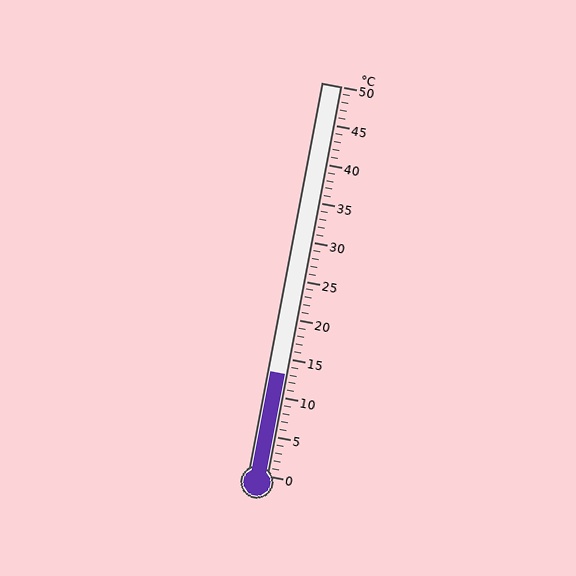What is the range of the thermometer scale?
The thermometer scale ranges from 0°C to 50°C.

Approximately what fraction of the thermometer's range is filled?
The thermometer is filled to approximately 25% of its range.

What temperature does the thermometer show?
The thermometer shows approximately 13°C.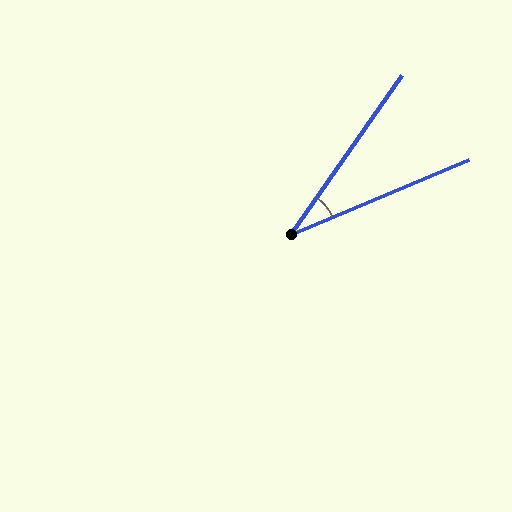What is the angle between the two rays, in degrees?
Approximately 32 degrees.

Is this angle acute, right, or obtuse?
It is acute.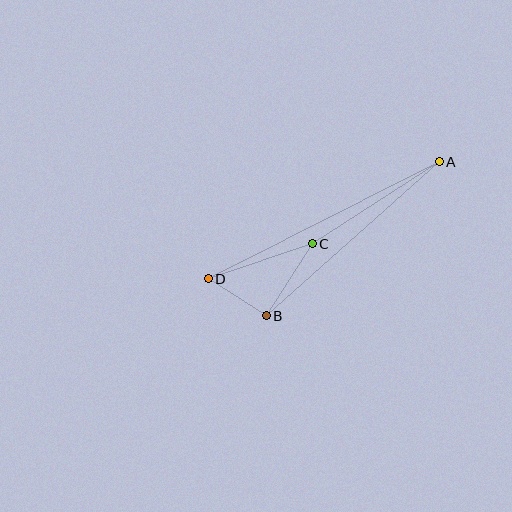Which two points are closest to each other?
Points B and D are closest to each other.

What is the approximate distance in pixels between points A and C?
The distance between A and C is approximately 151 pixels.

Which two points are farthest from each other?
Points A and D are farthest from each other.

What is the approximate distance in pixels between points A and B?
The distance between A and B is approximately 232 pixels.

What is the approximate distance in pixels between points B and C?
The distance between B and C is approximately 85 pixels.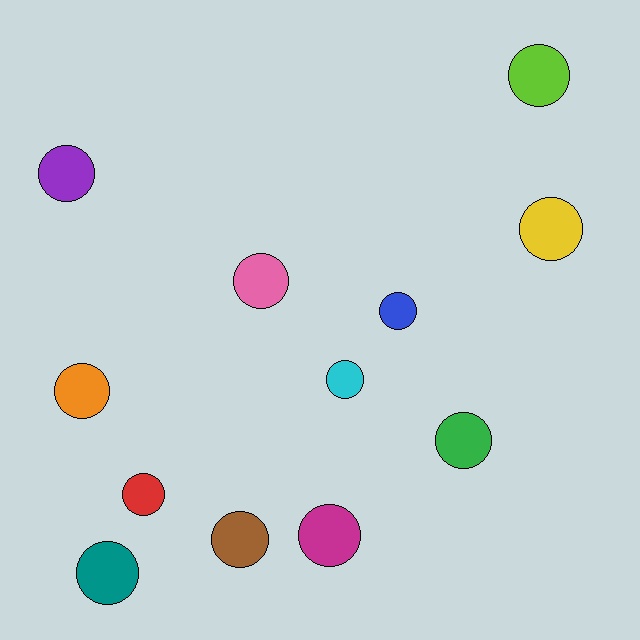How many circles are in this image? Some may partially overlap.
There are 12 circles.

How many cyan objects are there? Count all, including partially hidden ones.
There is 1 cyan object.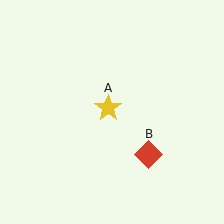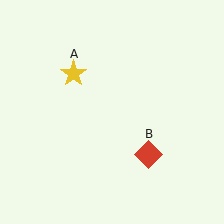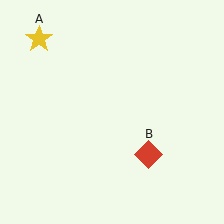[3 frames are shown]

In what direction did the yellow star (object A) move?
The yellow star (object A) moved up and to the left.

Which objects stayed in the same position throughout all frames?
Red diamond (object B) remained stationary.